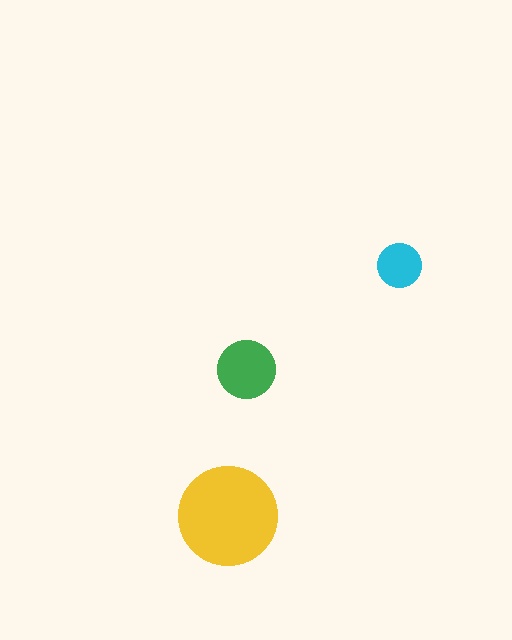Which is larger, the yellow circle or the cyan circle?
The yellow one.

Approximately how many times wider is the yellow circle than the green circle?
About 1.5 times wider.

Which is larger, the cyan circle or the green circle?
The green one.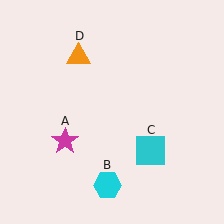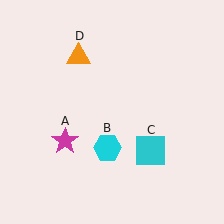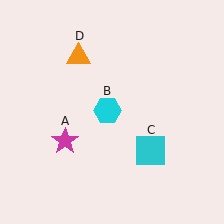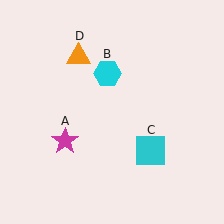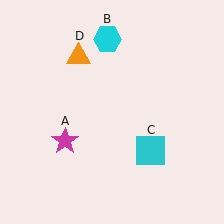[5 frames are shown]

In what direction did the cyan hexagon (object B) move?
The cyan hexagon (object B) moved up.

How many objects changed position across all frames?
1 object changed position: cyan hexagon (object B).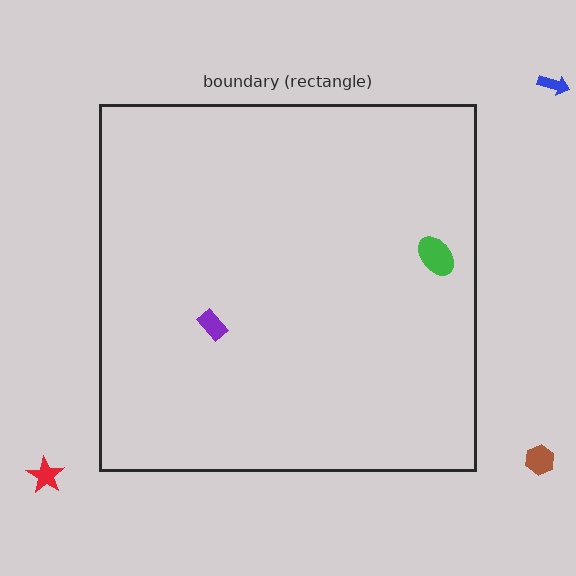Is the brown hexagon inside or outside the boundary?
Outside.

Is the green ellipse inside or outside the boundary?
Inside.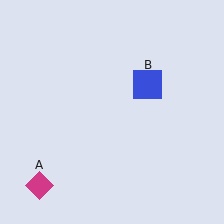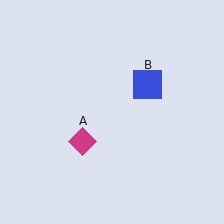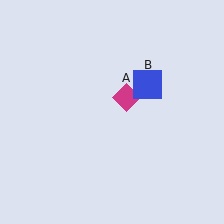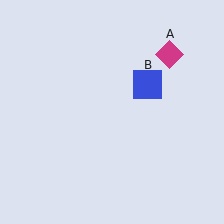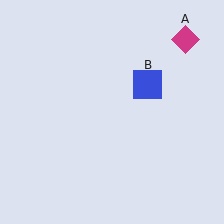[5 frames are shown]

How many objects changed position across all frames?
1 object changed position: magenta diamond (object A).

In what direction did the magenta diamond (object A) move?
The magenta diamond (object A) moved up and to the right.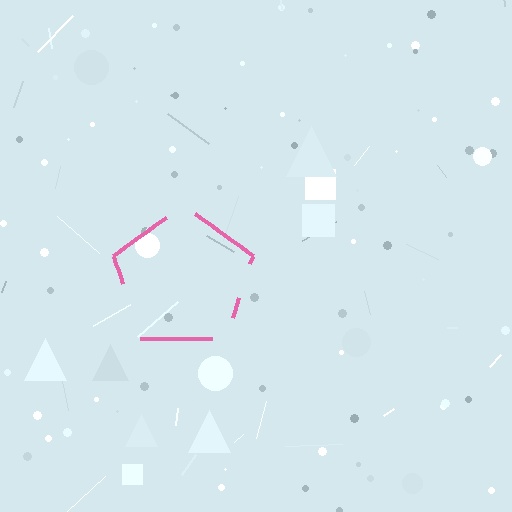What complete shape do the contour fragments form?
The contour fragments form a pentagon.